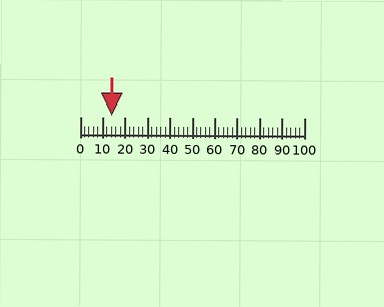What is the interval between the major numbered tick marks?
The major tick marks are spaced 10 units apart.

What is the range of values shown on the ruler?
The ruler shows values from 0 to 100.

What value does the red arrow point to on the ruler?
The red arrow points to approximately 14.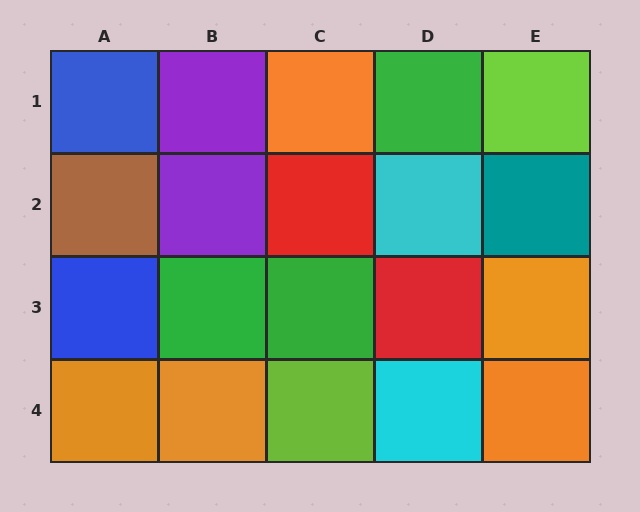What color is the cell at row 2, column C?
Red.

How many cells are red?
2 cells are red.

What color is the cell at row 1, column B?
Purple.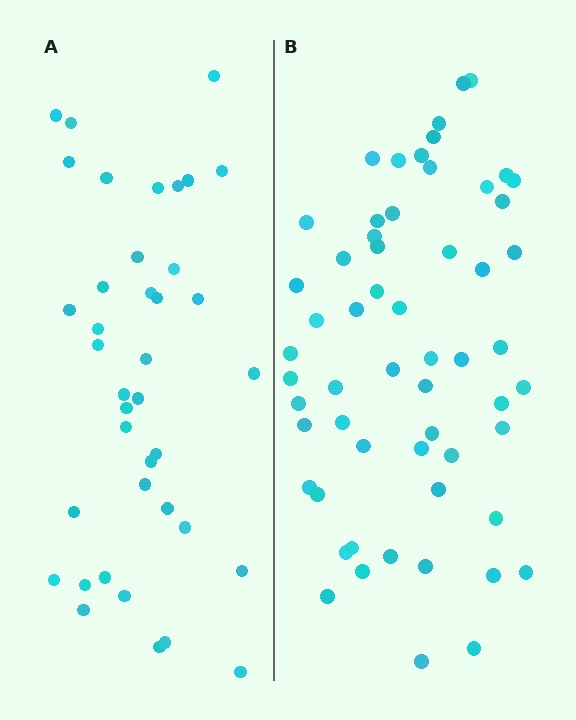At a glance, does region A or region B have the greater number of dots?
Region B (the right region) has more dots.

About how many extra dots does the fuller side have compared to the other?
Region B has approximately 20 more dots than region A.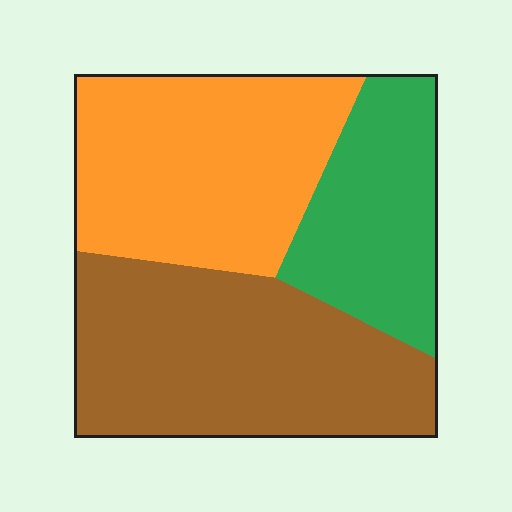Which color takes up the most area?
Brown, at roughly 40%.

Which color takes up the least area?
Green, at roughly 25%.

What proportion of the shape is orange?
Orange takes up about three eighths (3/8) of the shape.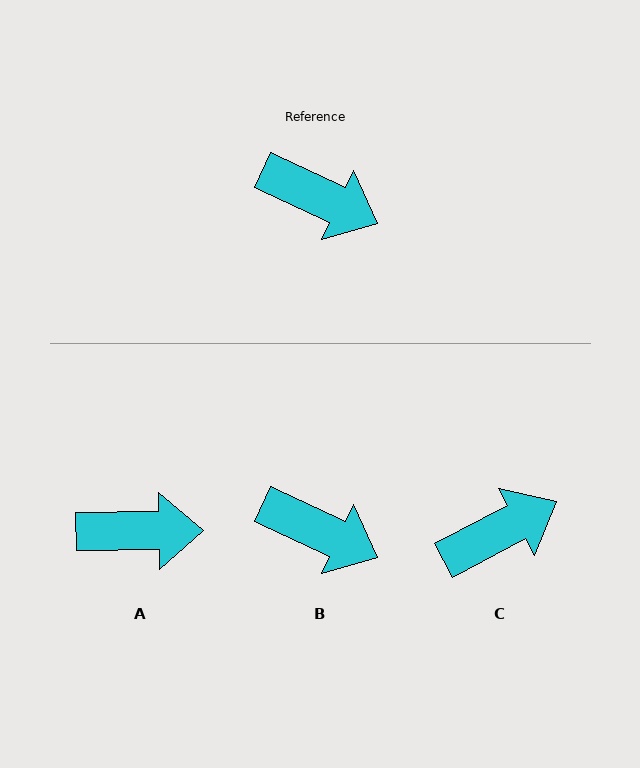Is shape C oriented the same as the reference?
No, it is off by about 53 degrees.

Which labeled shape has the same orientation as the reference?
B.